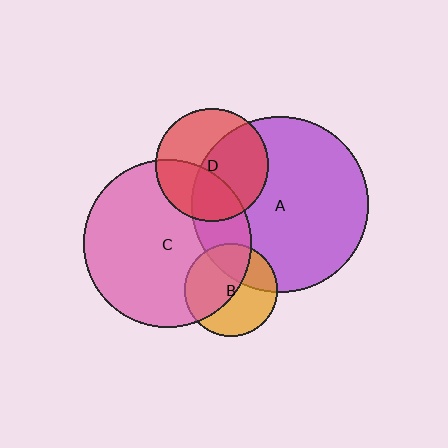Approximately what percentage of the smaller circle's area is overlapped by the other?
Approximately 30%.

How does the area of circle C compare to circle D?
Approximately 2.2 times.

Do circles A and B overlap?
Yes.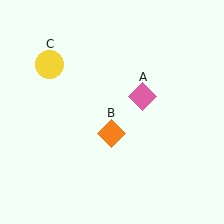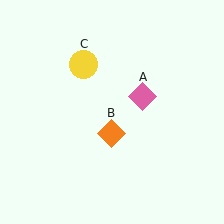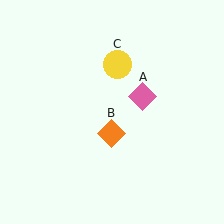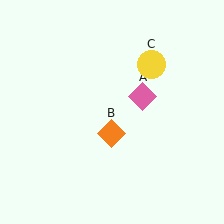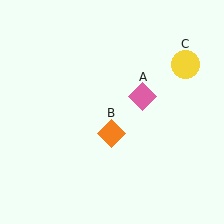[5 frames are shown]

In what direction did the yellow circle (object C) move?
The yellow circle (object C) moved right.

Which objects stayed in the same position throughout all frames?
Pink diamond (object A) and orange diamond (object B) remained stationary.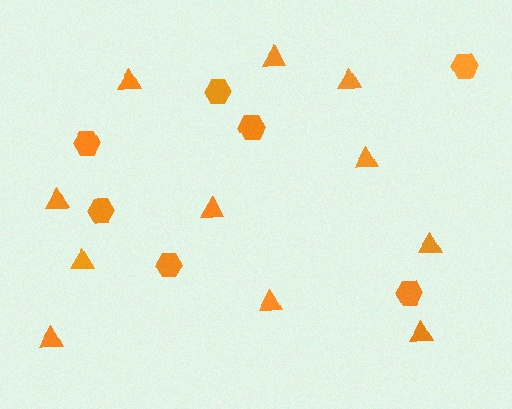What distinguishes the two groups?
There are 2 groups: one group of hexagons (7) and one group of triangles (11).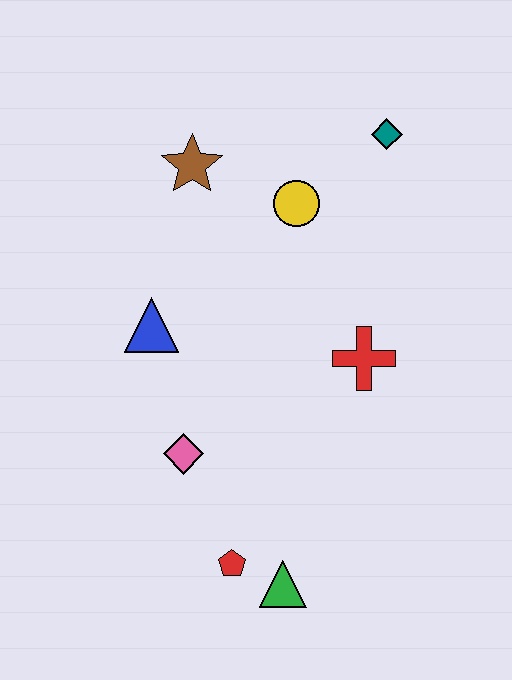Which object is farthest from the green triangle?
The teal diamond is farthest from the green triangle.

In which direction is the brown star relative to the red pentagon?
The brown star is above the red pentagon.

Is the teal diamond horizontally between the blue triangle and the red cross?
No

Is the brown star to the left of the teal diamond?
Yes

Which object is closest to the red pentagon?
The green triangle is closest to the red pentagon.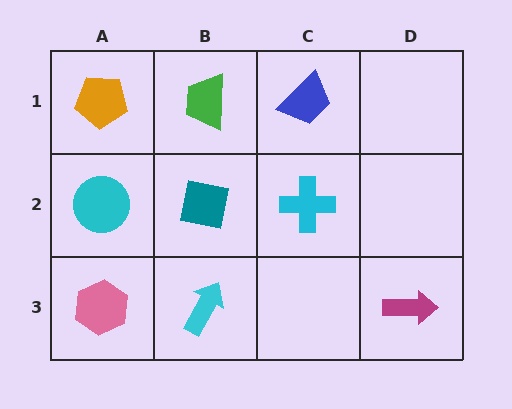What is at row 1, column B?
A green trapezoid.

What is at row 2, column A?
A cyan circle.